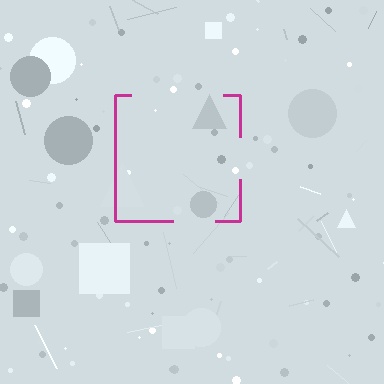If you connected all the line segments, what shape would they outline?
They would outline a square.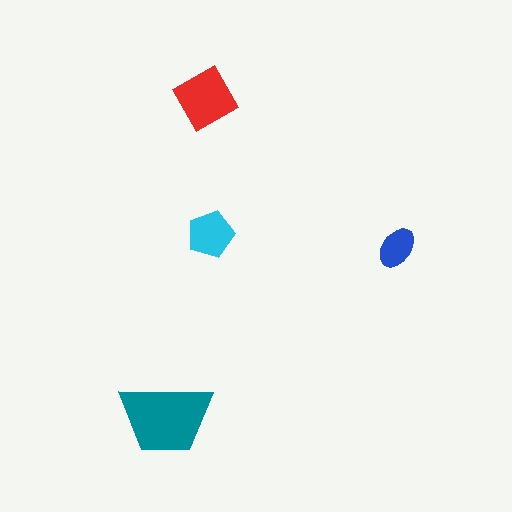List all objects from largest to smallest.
The teal trapezoid, the red diamond, the cyan pentagon, the blue ellipse.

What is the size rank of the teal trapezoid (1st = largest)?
1st.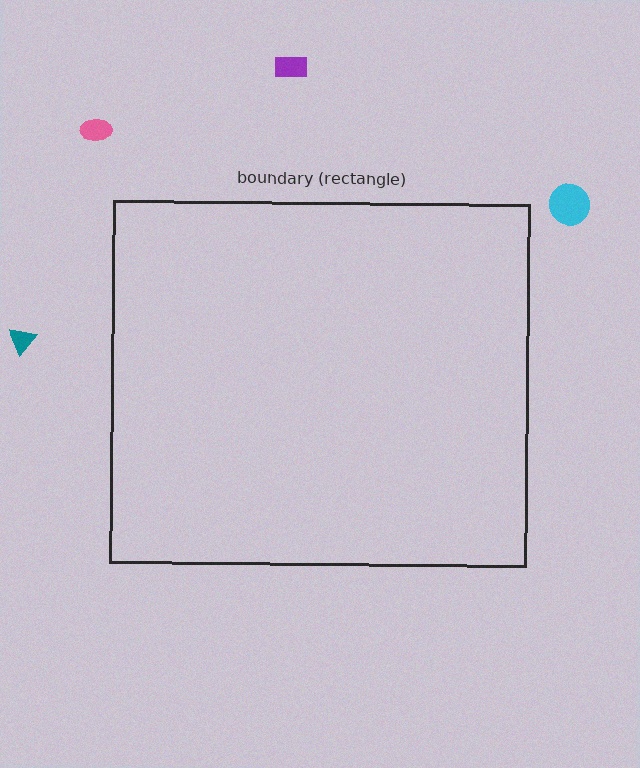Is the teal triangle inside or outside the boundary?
Outside.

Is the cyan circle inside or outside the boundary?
Outside.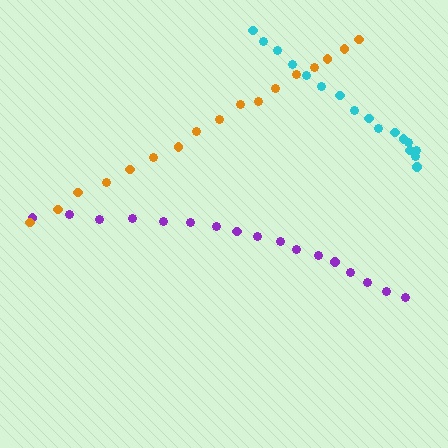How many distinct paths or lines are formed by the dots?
There are 3 distinct paths.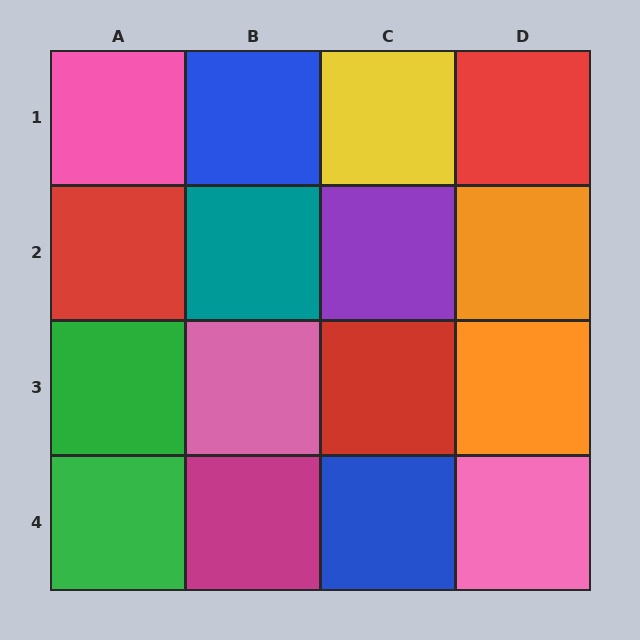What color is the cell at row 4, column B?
Magenta.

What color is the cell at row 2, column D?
Orange.